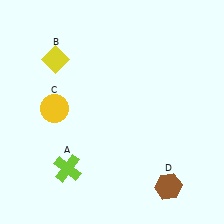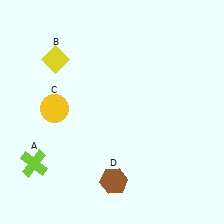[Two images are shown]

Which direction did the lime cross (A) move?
The lime cross (A) moved left.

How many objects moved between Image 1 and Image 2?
2 objects moved between the two images.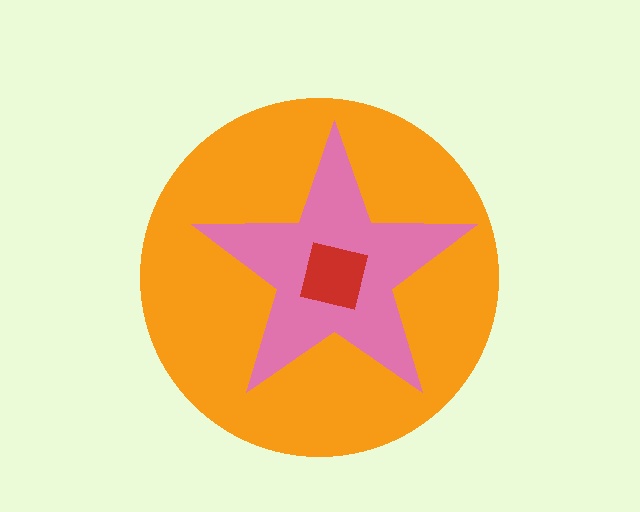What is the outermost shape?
The orange circle.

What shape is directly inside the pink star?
The red square.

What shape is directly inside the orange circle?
The pink star.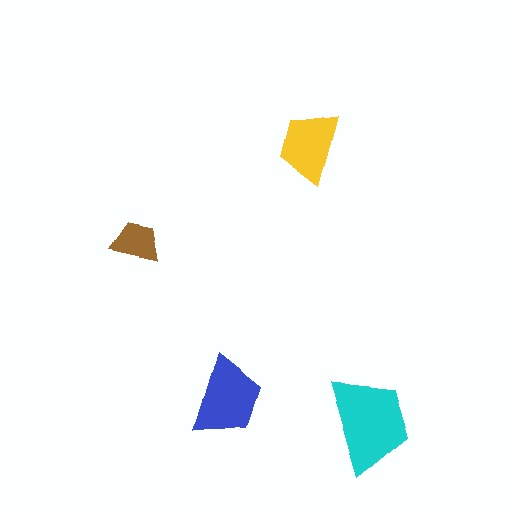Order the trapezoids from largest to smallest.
the cyan one, the blue one, the yellow one, the brown one.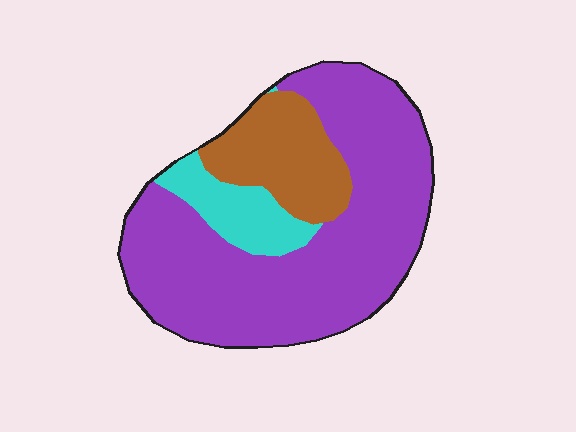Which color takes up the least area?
Cyan, at roughly 10%.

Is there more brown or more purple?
Purple.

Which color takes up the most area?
Purple, at roughly 70%.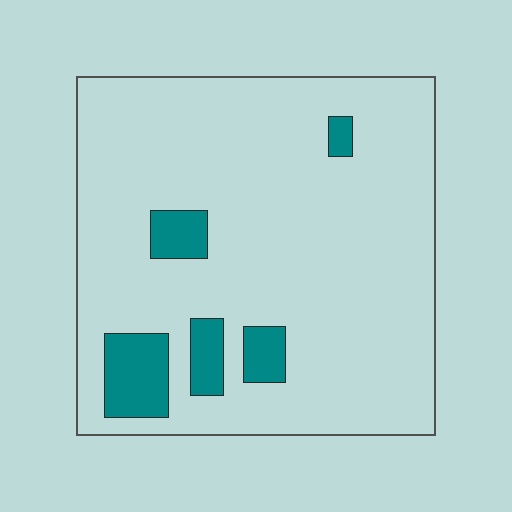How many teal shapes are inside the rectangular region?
5.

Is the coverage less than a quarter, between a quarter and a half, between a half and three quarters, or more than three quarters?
Less than a quarter.